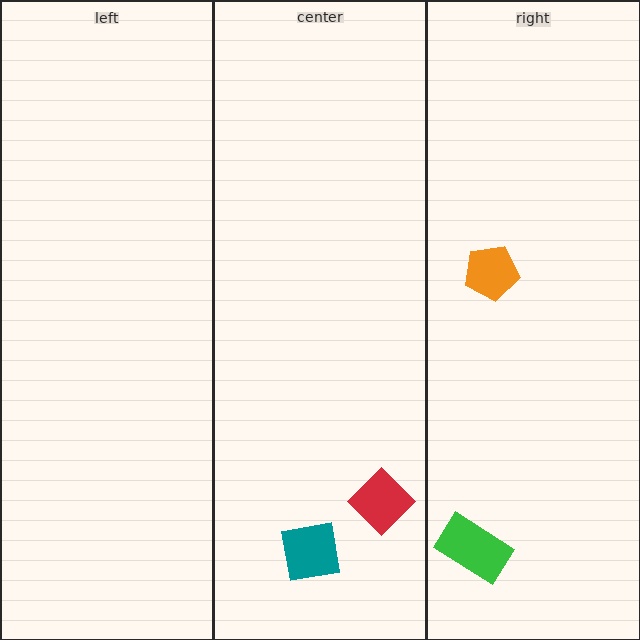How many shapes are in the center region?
2.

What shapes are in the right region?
The green rectangle, the orange pentagon.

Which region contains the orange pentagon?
The right region.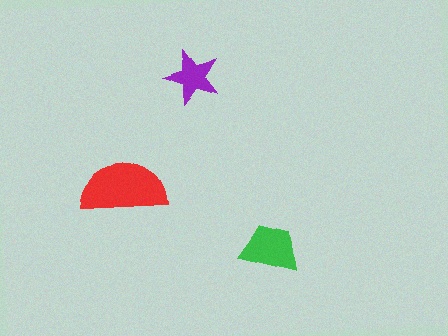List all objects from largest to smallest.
The red semicircle, the green trapezoid, the purple star.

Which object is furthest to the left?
The red semicircle is leftmost.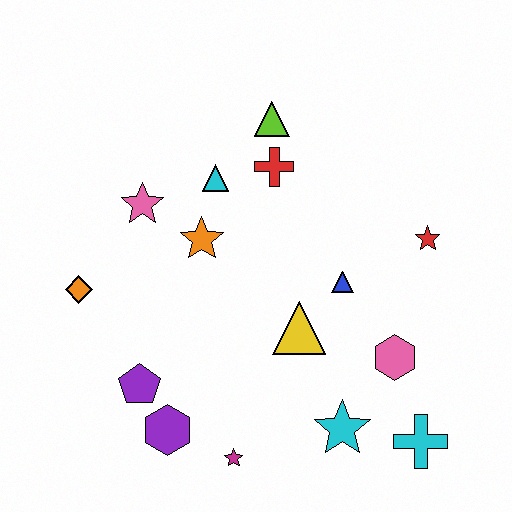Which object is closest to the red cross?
The lime triangle is closest to the red cross.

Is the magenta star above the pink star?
No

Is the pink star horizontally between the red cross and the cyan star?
No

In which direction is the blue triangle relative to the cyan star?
The blue triangle is above the cyan star.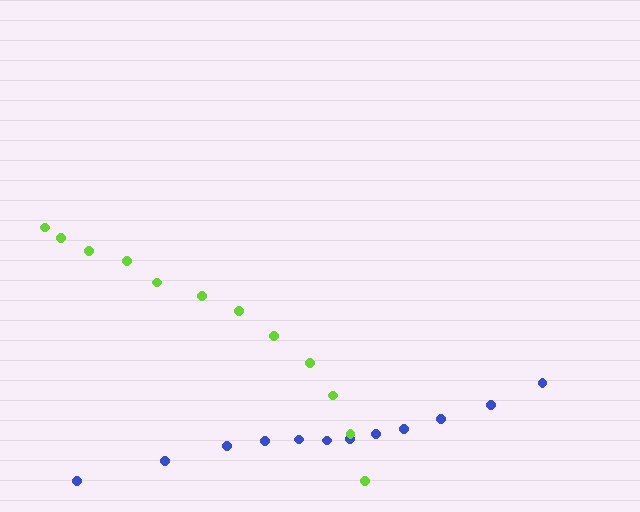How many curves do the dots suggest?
There are 2 distinct paths.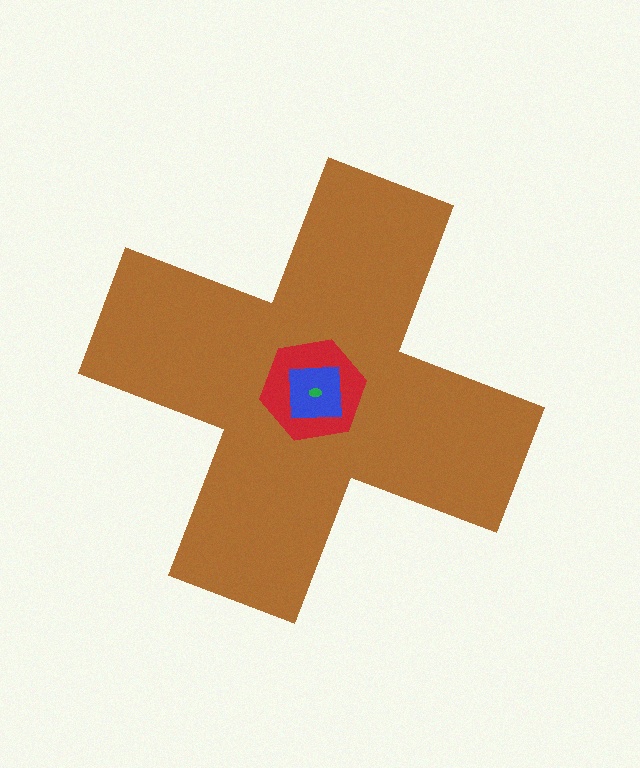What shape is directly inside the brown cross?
The red hexagon.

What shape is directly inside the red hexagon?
The blue square.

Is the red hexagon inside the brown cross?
Yes.